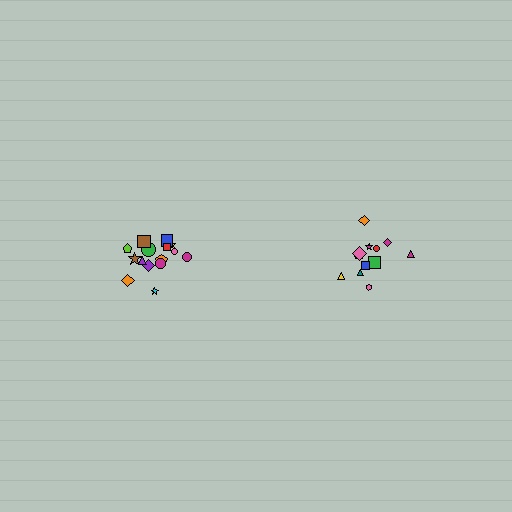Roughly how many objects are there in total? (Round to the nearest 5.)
Roughly 25 objects in total.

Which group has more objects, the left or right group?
The left group.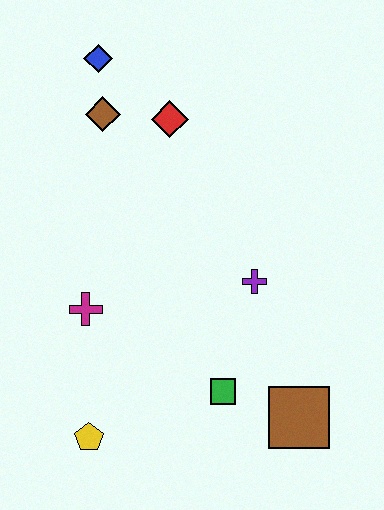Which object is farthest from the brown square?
The blue diamond is farthest from the brown square.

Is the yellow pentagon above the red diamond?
No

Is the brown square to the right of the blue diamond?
Yes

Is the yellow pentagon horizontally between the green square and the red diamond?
No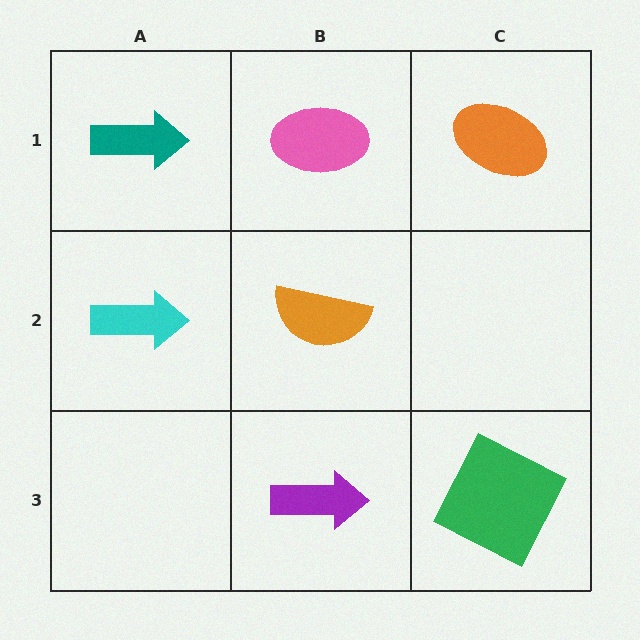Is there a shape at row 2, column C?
No, that cell is empty.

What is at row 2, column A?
A cyan arrow.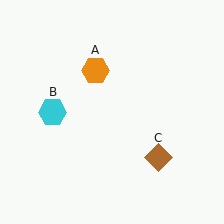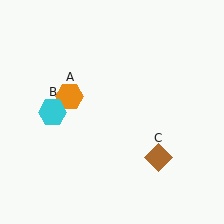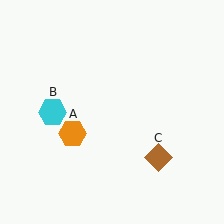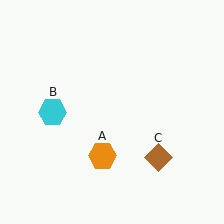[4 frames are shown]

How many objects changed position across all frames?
1 object changed position: orange hexagon (object A).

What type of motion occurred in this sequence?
The orange hexagon (object A) rotated counterclockwise around the center of the scene.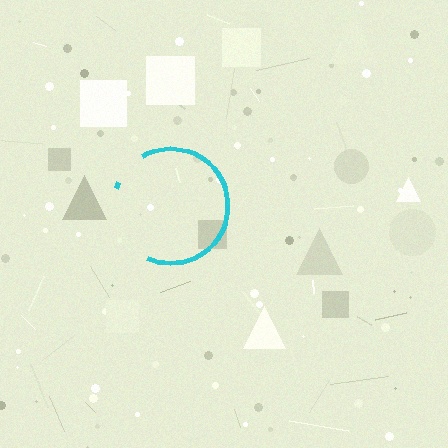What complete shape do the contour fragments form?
The contour fragments form a circle.